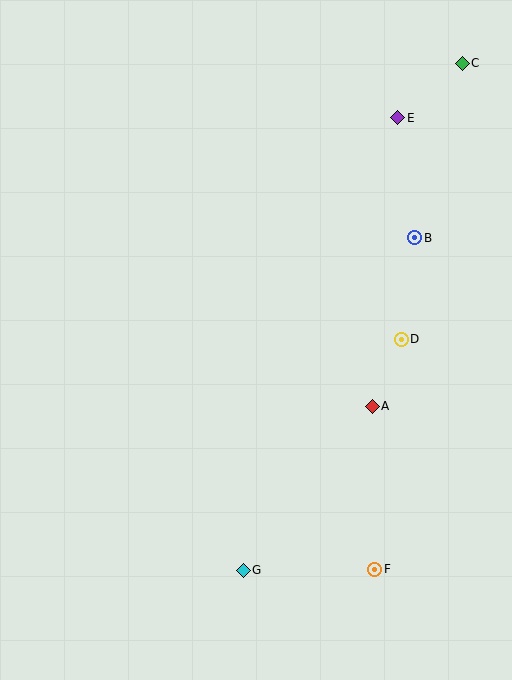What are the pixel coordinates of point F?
Point F is at (375, 569).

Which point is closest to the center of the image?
Point A at (372, 406) is closest to the center.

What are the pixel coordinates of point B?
Point B is at (415, 238).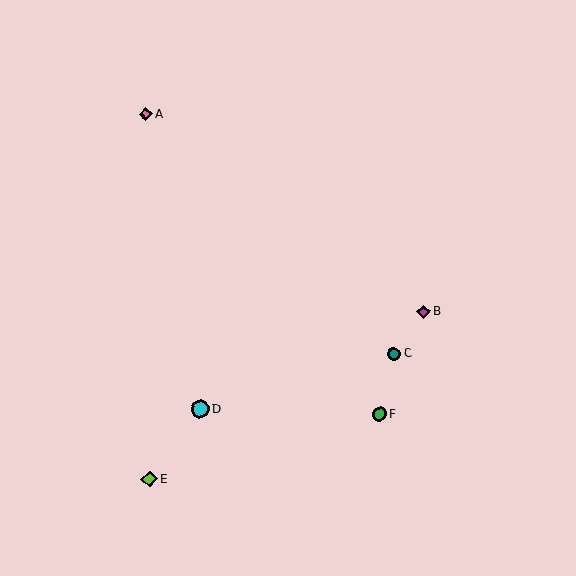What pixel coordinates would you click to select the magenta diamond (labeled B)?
Click at (424, 311) to select the magenta diamond B.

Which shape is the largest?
The cyan circle (labeled D) is the largest.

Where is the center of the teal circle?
The center of the teal circle is at (393, 354).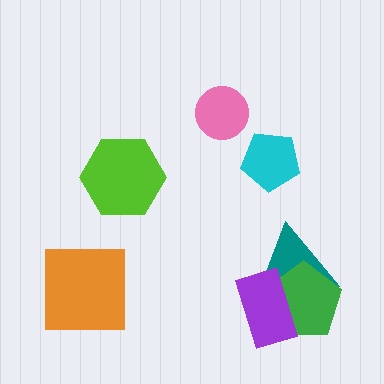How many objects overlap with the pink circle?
0 objects overlap with the pink circle.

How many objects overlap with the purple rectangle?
2 objects overlap with the purple rectangle.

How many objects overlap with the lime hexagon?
0 objects overlap with the lime hexagon.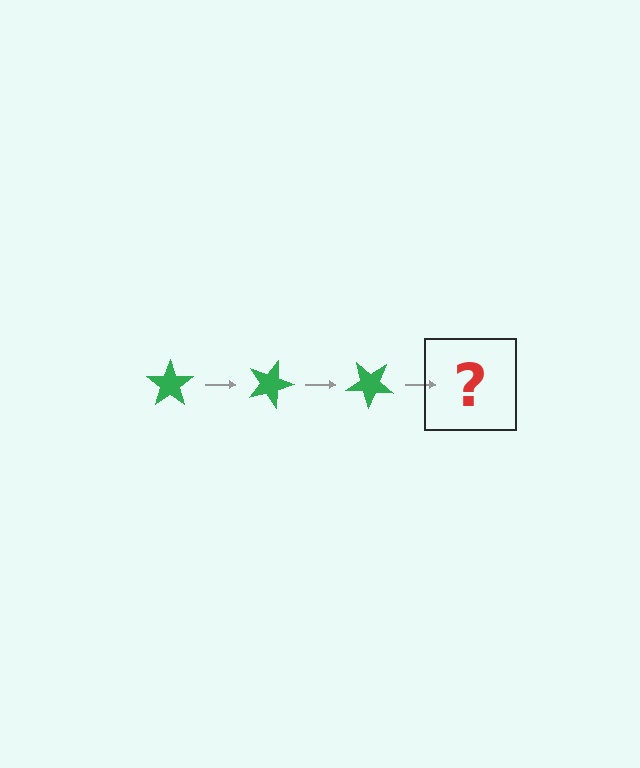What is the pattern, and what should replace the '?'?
The pattern is that the star rotates 20 degrees each step. The '?' should be a green star rotated 60 degrees.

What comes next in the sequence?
The next element should be a green star rotated 60 degrees.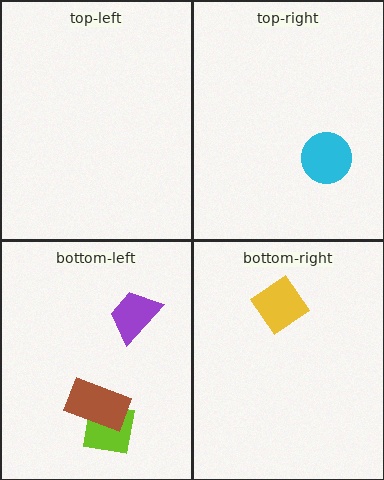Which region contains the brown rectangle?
The bottom-left region.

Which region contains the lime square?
The bottom-left region.